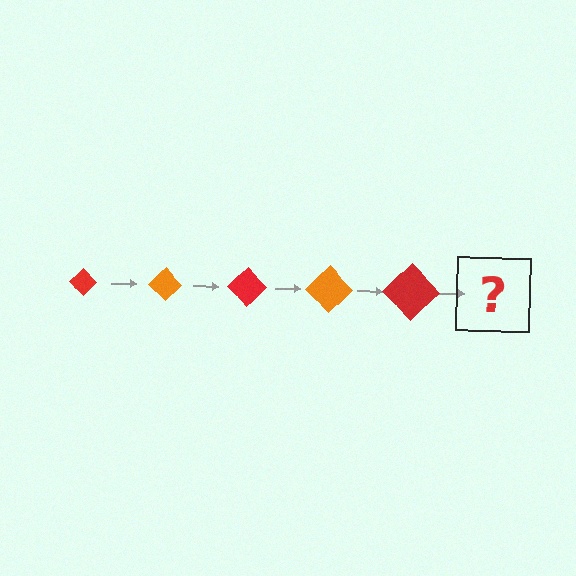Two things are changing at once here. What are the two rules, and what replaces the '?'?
The two rules are that the diamond grows larger each step and the color cycles through red and orange. The '?' should be an orange diamond, larger than the previous one.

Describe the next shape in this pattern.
It should be an orange diamond, larger than the previous one.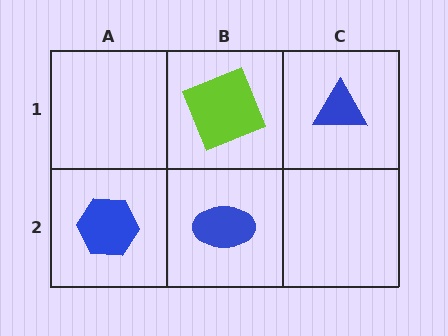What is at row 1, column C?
A blue triangle.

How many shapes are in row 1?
2 shapes.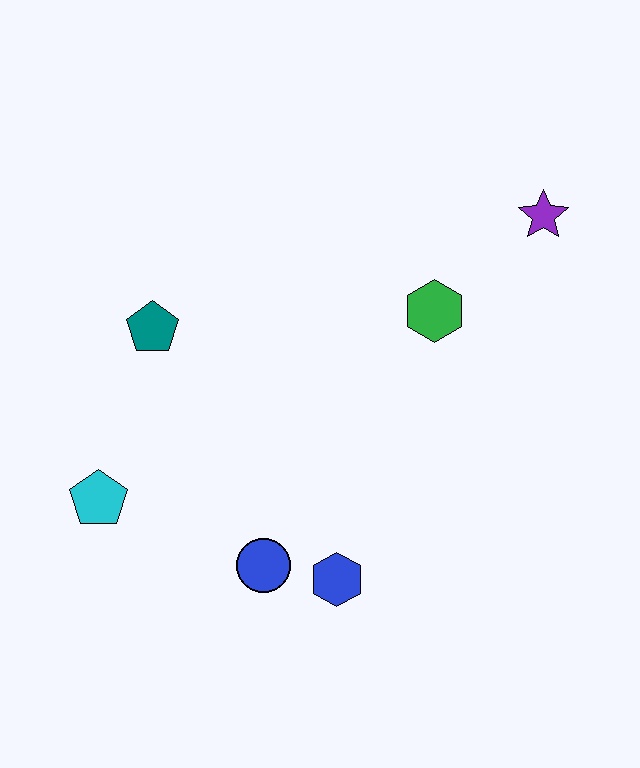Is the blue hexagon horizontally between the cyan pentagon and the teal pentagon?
No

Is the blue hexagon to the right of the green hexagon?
No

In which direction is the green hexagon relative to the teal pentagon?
The green hexagon is to the right of the teal pentagon.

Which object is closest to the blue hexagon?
The blue circle is closest to the blue hexagon.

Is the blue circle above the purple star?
No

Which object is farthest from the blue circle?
The purple star is farthest from the blue circle.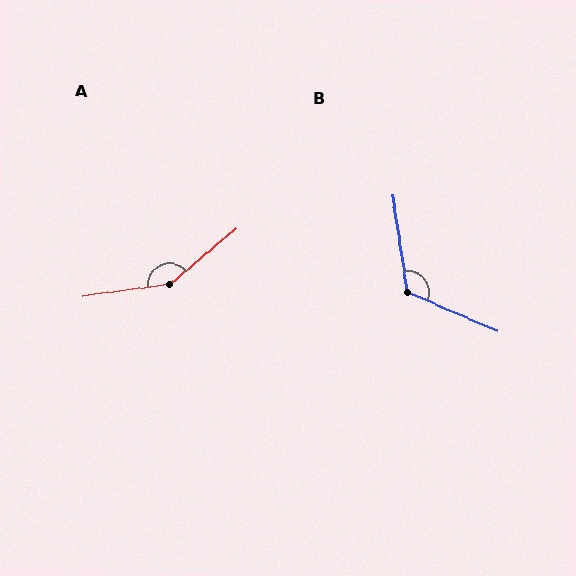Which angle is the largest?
A, at approximately 148 degrees.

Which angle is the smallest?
B, at approximately 122 degrees.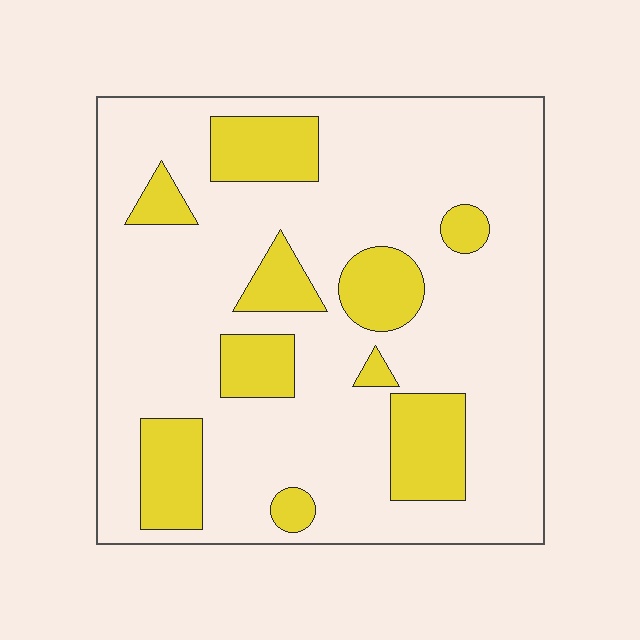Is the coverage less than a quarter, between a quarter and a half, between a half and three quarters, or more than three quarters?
Less than a quarter.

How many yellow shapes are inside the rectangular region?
10.